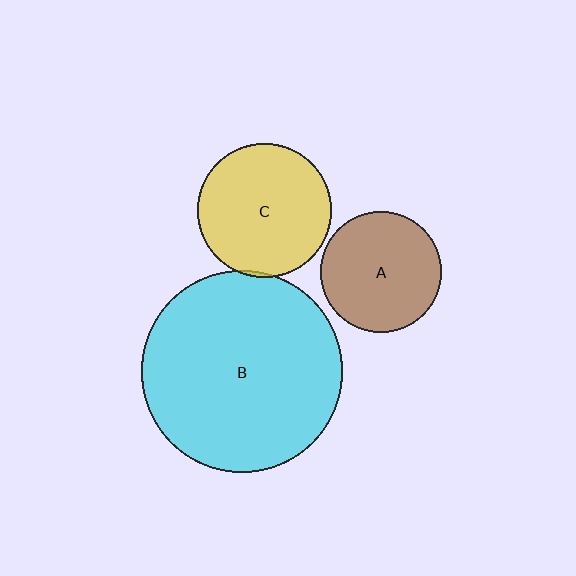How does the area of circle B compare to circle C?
Approximately 2.3 times.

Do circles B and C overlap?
Yes.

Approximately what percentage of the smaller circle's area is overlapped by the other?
Approximately 5%.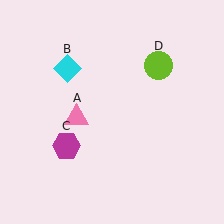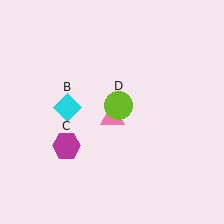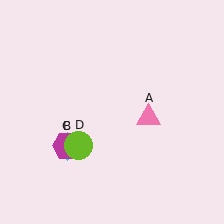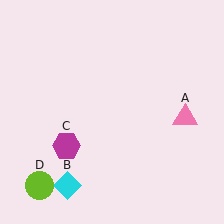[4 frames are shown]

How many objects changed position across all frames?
3 objects changed position: pink triangle (object A), cyan diamond (object B), lime circle (object D).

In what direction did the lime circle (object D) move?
The lime circle (object D) moved down and to the left.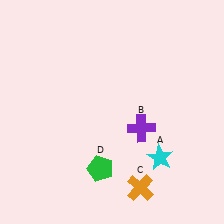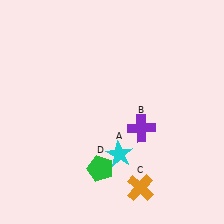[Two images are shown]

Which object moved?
The cyan star (A) moved left.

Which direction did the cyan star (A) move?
The cyan star (A) moved left.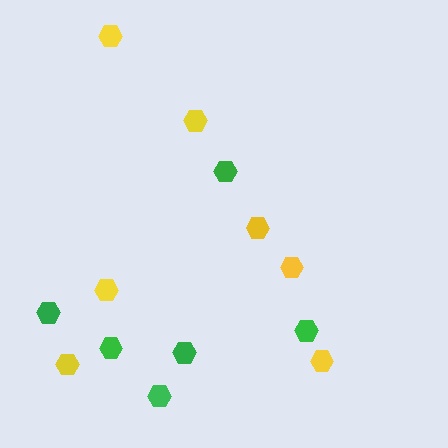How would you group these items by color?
There are 2 groups: one group of green hexagons (6) and one group of yellow hexagons (7).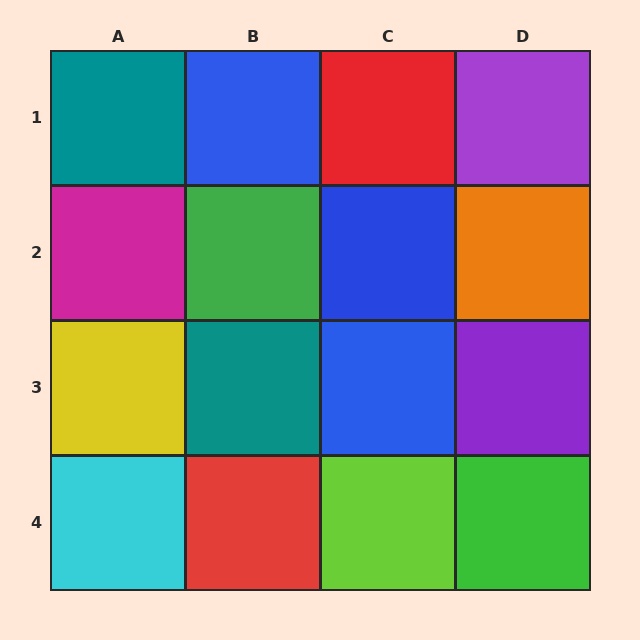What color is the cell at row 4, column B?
Red.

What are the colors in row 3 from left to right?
Yellow, teal, blue, purple.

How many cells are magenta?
1 cell is magenta.